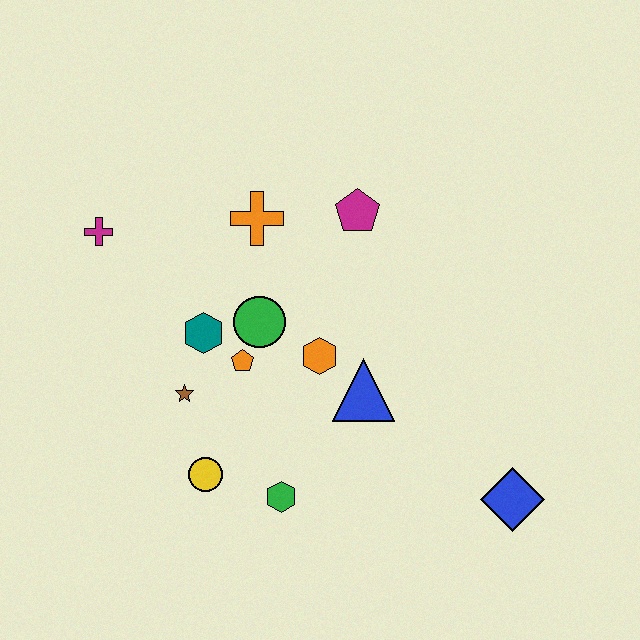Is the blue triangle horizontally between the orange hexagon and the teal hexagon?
No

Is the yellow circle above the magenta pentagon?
No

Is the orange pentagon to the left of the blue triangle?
Yes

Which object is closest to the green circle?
The orange pentagon is closest to the green circle.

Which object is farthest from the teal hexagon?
The blue diamond is farthest from the teal hexagon.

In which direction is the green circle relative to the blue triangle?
The green circle is to the left of the blue triangle.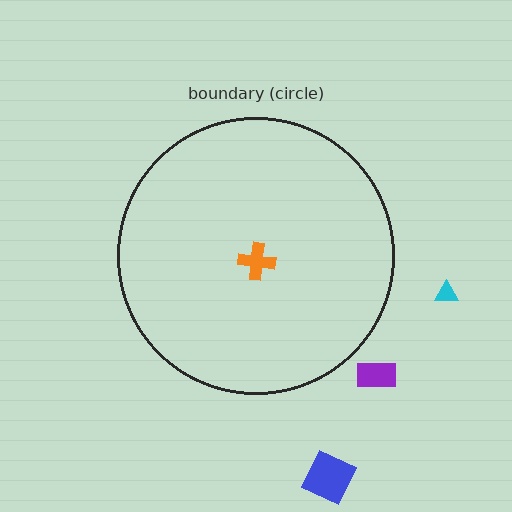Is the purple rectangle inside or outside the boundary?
Outside.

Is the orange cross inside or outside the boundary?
Inside.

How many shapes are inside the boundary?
1 inside, 3 outside.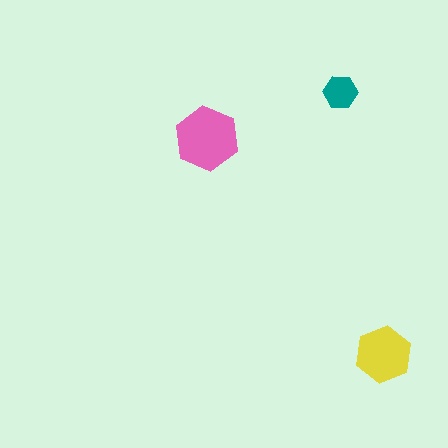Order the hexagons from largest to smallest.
the pink one, the yellow one, the teal one.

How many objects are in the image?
There are 3 objects in the image.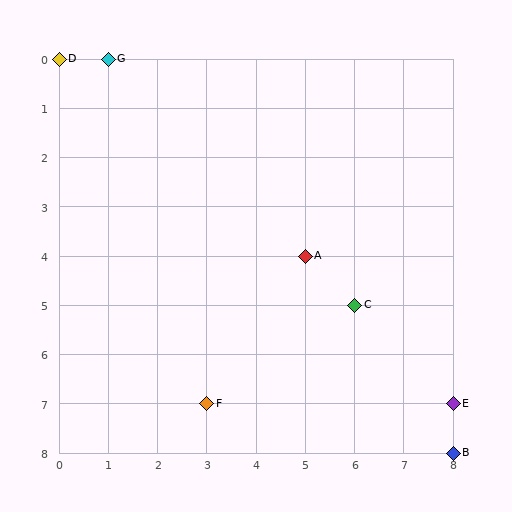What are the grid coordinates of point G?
Point G is at grid coordinates (1, 0).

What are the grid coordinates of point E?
Point E is at grid coordinates (8, 7).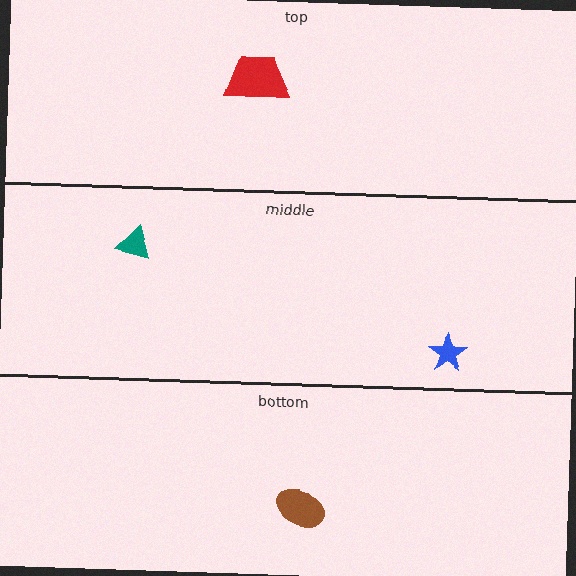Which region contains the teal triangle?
The middle region.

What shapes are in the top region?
The red trapezoid.